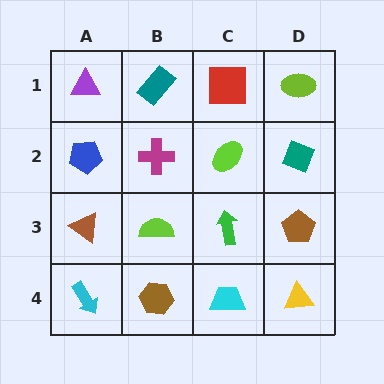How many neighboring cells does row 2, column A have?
3.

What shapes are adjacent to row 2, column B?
A teal rectangle (row 1, column B), a lime semicircle (row 3, column B), a blue pentagon (row 2, column A), a lime ellipse (row 2, column C).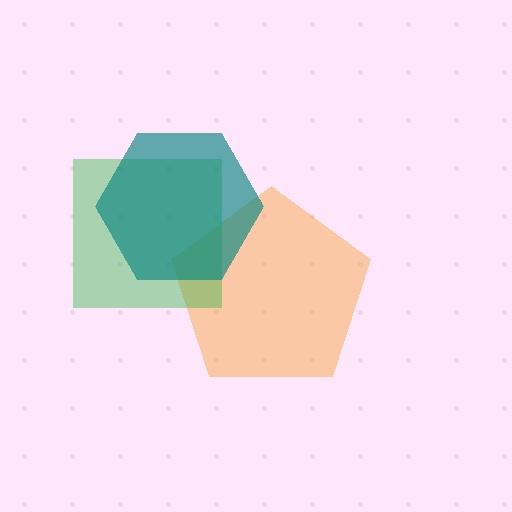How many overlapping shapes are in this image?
There are 3 overlapping shapes in the image.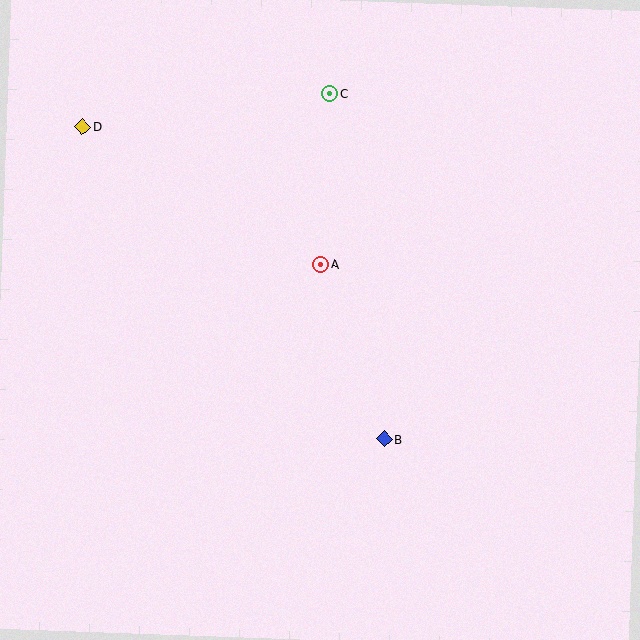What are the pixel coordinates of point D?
Point D is at (82, 127).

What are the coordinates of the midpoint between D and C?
The midpoint between D and C is at (206, 110).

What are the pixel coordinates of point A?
Point A is at (321, 264).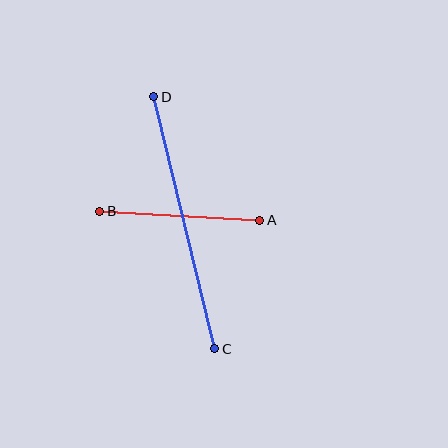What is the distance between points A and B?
The distance is approximately 160 pixels.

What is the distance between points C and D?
The distance is approximately 259 pixels.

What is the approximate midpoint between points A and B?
The midpoint is at approximately (180, 216) pixels.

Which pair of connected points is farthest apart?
Points C and D are farthest apart.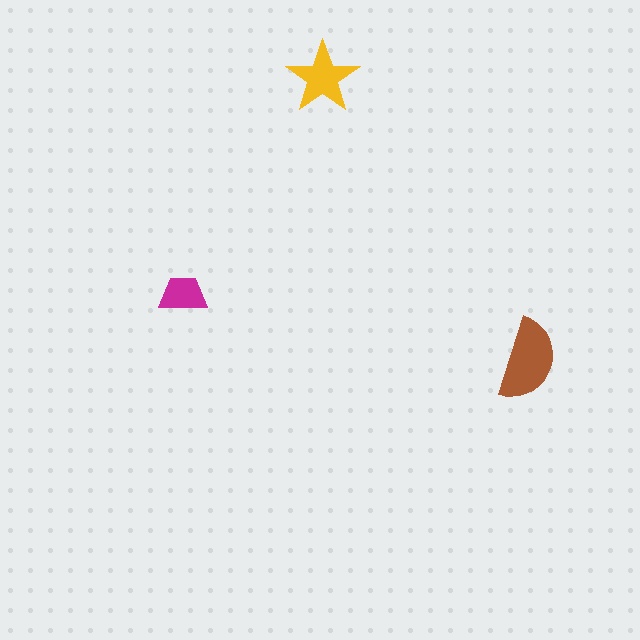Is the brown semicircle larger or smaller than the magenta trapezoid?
Larger.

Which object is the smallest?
The magenta trapezoid.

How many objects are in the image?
There are 3 objects in the image.